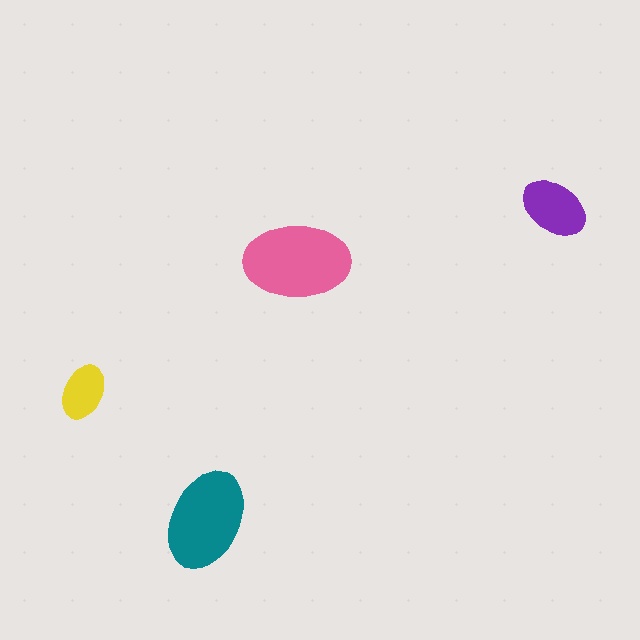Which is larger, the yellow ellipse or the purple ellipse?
The purple one.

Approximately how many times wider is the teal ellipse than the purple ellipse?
About 1.5 times wider.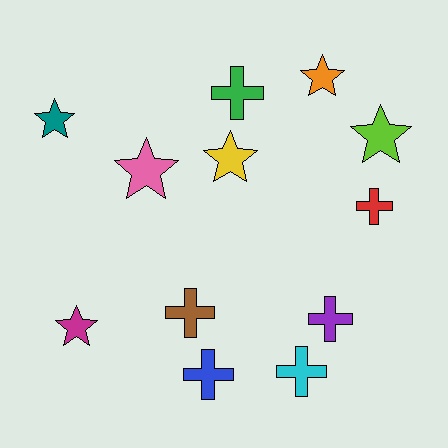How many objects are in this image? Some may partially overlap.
There are 12 objects.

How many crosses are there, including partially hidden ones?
There are 6 crosses.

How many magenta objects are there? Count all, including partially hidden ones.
There is 1 magenta object.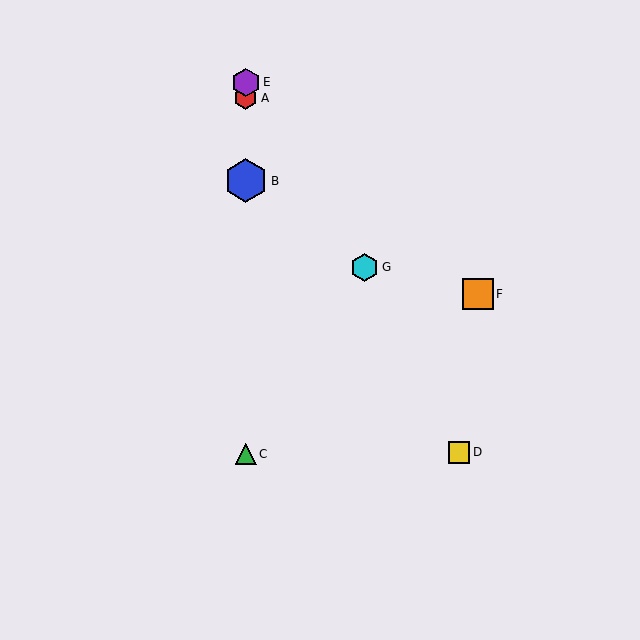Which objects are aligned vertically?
Objects A, B, C, E are aligned vertically.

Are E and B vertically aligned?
Yes, both are at x≈246.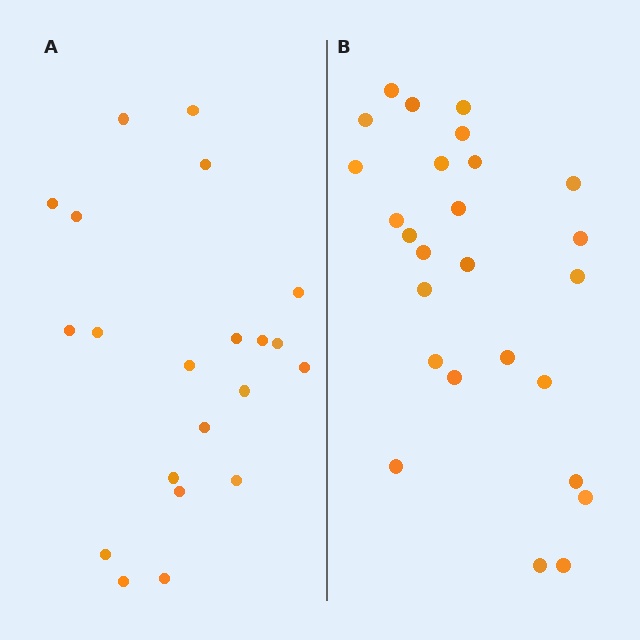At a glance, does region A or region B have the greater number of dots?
Region B (the right region) has more dots.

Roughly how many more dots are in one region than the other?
Region B has about 5 more dots than region A.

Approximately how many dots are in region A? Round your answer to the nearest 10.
About 20 dots. (The exact count is 21, which rounds to 20.)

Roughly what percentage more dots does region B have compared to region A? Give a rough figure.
About 25% more.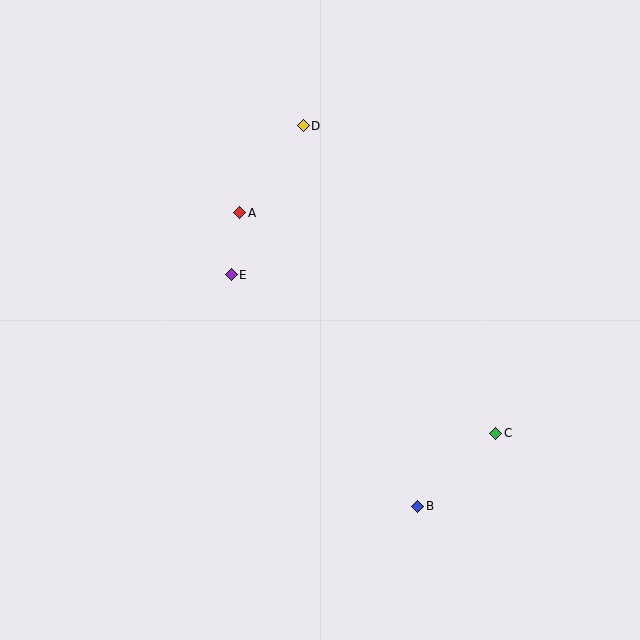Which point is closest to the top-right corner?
Point D is closest to the top-right corner.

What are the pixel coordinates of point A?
Point A is at (240, 213).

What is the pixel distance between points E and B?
The distance between E and B is 297 pixels.